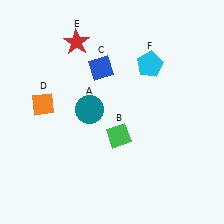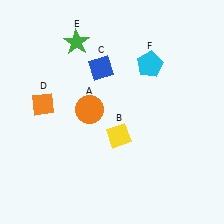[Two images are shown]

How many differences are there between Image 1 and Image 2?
There are 3 differences between the two images.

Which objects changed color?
A changed from teal to orange. B changed from green to yellow. E changed from red to green.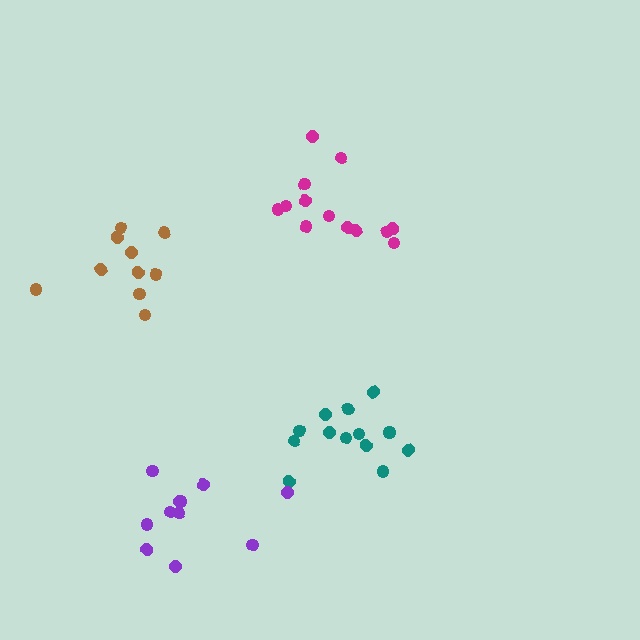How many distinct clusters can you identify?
There are 4 distinct clusters.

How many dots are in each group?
Group 1: 14 dots, Group 2: 10 dots, Group 3: 13 dots, Group 4: 11 dots (48 total).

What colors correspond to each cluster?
The clusters are colored: teal, brown, magenta, purple.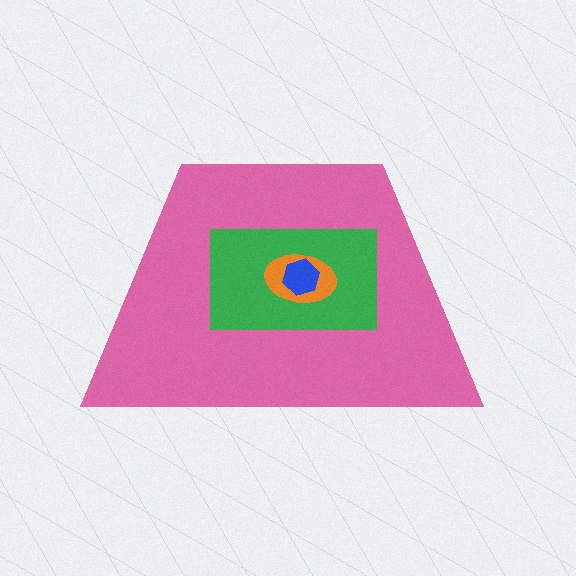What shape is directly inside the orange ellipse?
The blue hexagon.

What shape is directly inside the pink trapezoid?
The green rectangle.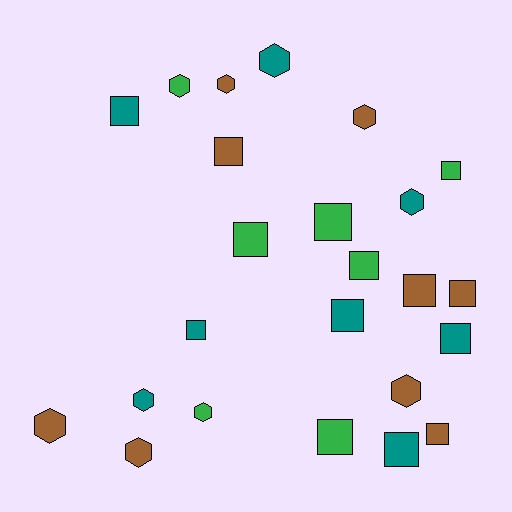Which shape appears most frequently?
Square, with 14 objects.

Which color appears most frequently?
Brown, with 9 objects.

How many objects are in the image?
There are 24 objects.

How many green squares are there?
There are 5 green squares.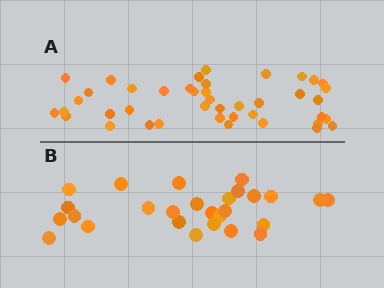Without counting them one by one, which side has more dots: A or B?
Region A (the top region) has more dots.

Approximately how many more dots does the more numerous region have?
Region A has approximately 15 more dots than region B.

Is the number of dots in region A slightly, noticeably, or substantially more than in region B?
Region A has substantially more. The ratio is roughly 1.6 to 1.